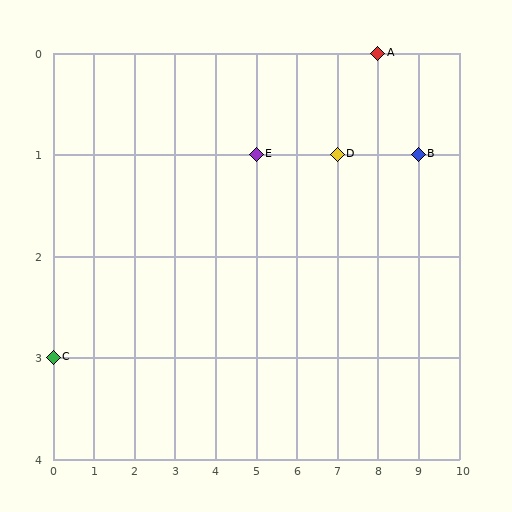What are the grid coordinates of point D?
Point D is at grid coordinates (7, 1).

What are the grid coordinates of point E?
Point E is at grid coordinates (5, 1).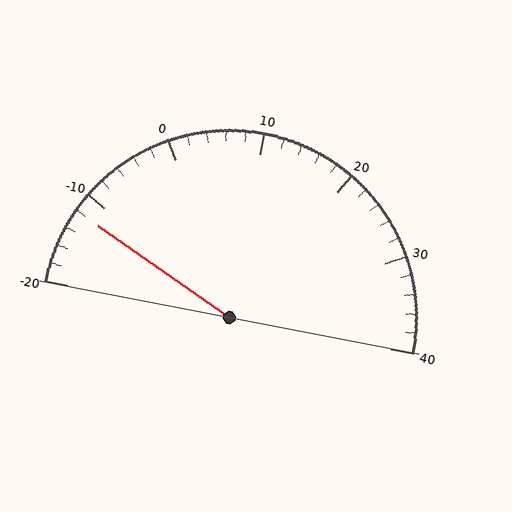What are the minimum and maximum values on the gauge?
The gauge ranges from -20 to 40.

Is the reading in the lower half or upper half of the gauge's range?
The reading is in the lower half of the range (-20 to 40).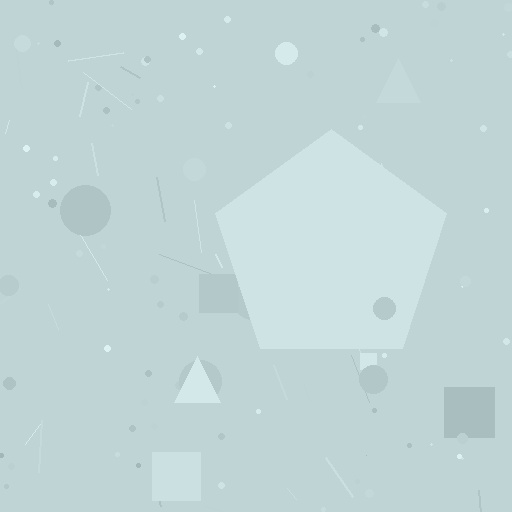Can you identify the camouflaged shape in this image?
The camouflaged shape is a pentagon.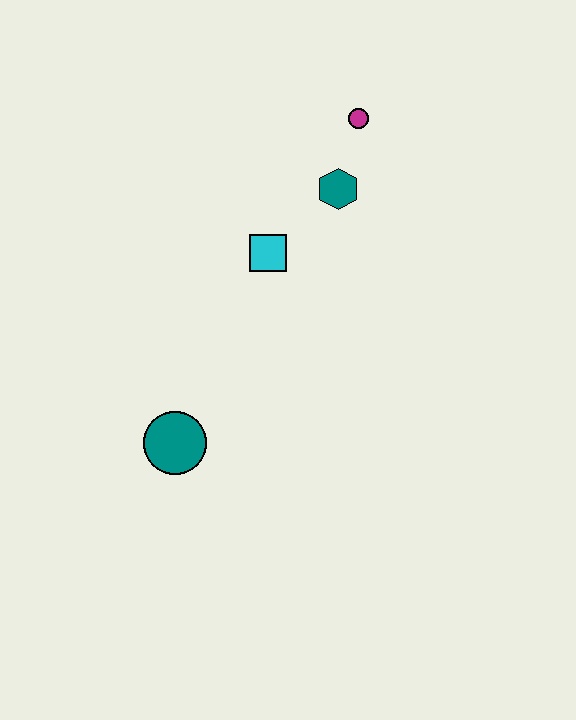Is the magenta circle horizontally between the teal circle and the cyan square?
No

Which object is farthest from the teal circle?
The magenta circle is farthest from the teal circle.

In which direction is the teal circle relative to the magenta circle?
The teal circle is below the magenta circle.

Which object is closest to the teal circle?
The cyan square is closest to the teal circle.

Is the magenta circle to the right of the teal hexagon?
Yes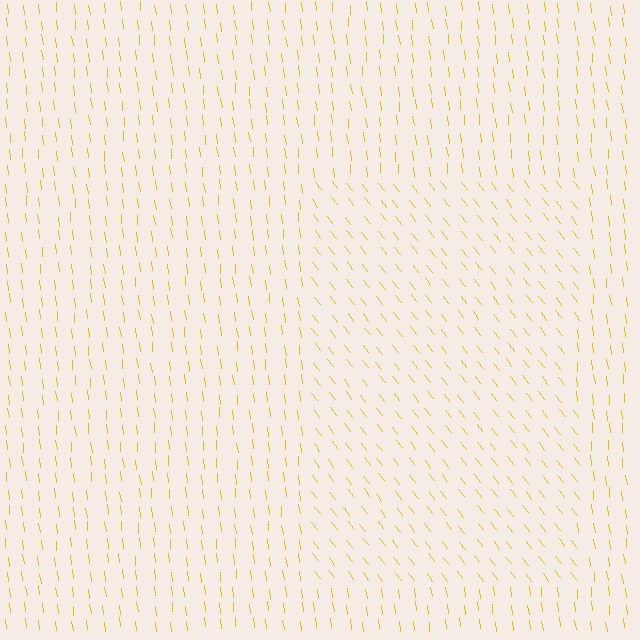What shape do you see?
I see a rectangle.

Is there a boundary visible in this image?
Yes, there is a texture boundary formed by a change in line orientation.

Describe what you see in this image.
The image is filled with small yellow line segments. A rectangle region in the image has lines oriented differently from the surrounding lines, creating a visible texture boundary.